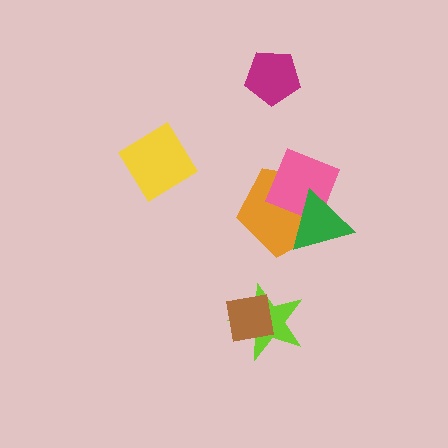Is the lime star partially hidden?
Yes, it is partially covered by another shape.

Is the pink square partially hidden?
Yes, it is partially covered by another shape.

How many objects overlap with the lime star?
1 object overlaps with the lime star.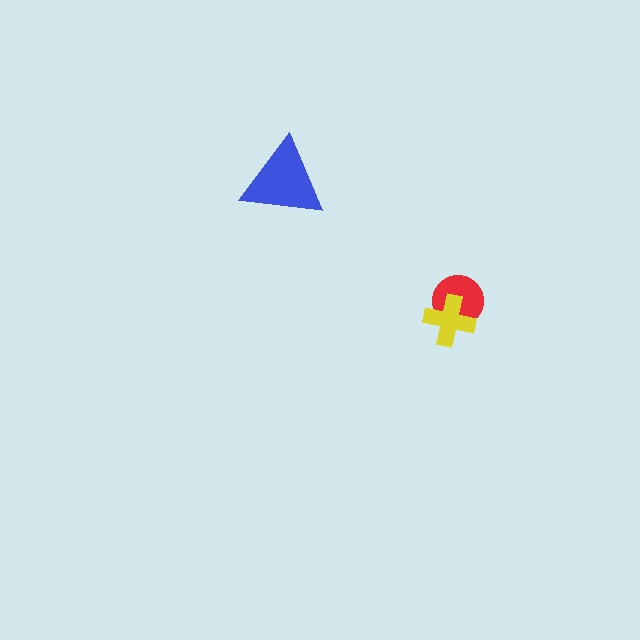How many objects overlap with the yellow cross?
1 object overlaps with the yellow cross.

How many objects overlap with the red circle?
1 object overlaps with the red circle.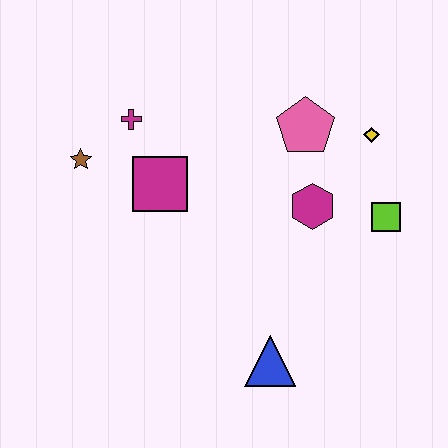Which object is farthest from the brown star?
The lime square is farthest from the brown star.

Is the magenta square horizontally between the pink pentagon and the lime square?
No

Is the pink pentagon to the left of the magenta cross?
No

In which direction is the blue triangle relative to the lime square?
The blue triangle is below the lime square.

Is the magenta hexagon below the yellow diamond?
Yes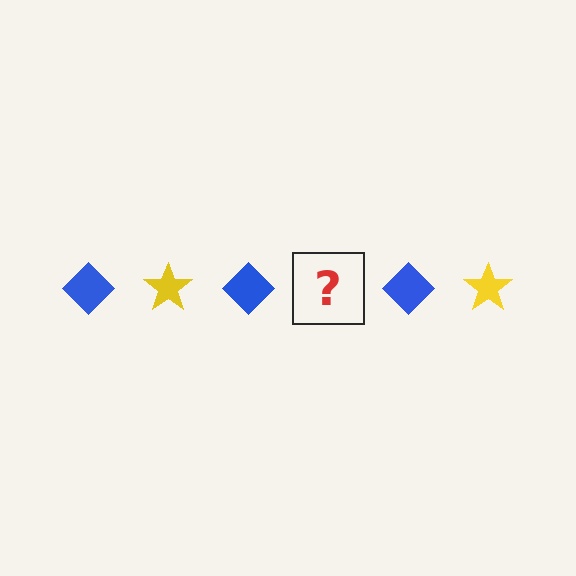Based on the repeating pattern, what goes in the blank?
The blank should be a yellow star.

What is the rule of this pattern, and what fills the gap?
The rule is that the pattern alternates between blue diamond and yellow star. The gap should be filled with a yellow star.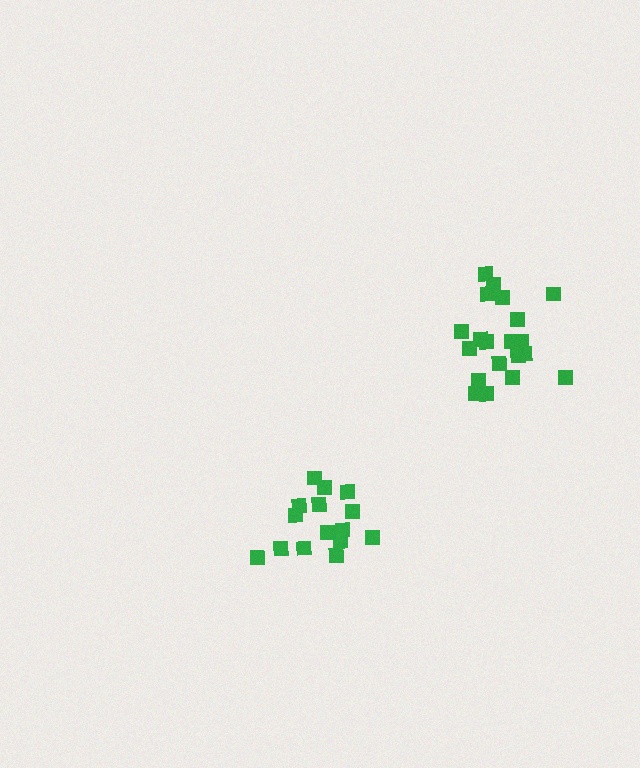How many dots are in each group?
Group 1: 15 dots, Group 2: 20 dots (35 total).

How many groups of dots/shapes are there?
There are 2 groups.